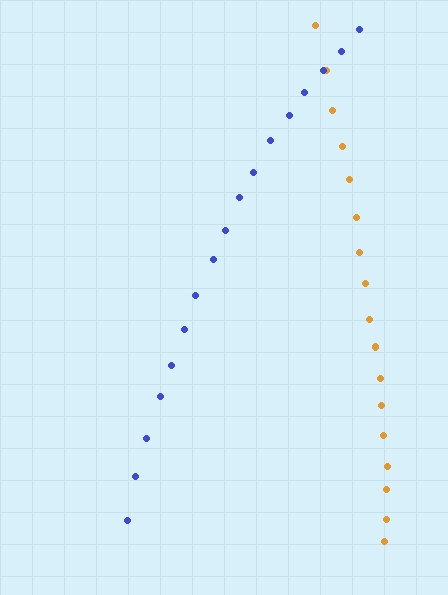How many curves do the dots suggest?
There are 2 distinct paths.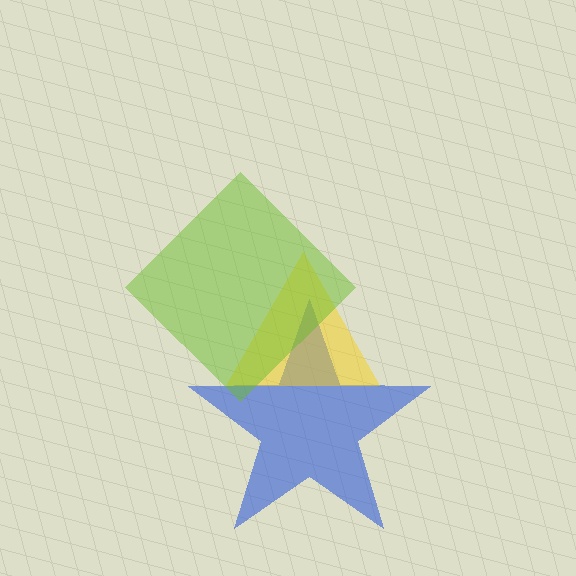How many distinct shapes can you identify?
There are 3 distinct shapes: a blue star, a yellow triangle, a lime diamond.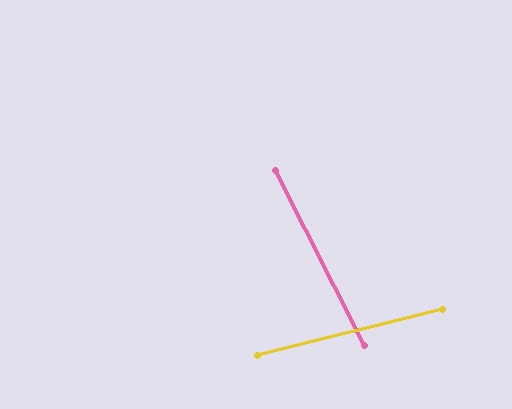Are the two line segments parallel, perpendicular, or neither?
Neither parallel nor perpendicular — they differ by about 77°.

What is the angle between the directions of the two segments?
Approximately 77 degrees.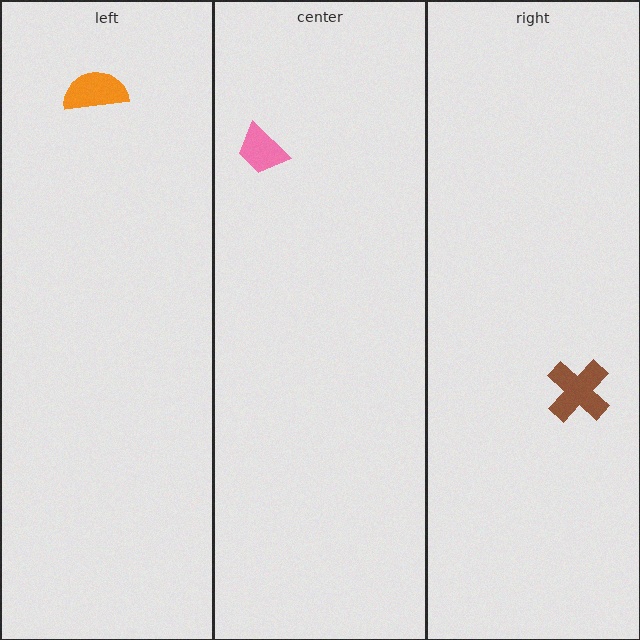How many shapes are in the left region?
1.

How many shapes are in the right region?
1.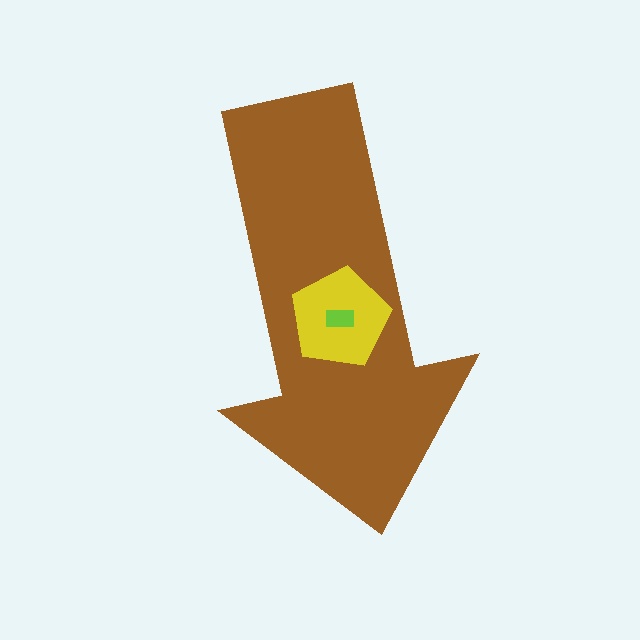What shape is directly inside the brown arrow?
The yellow pentagon.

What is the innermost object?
The lime rectangle.